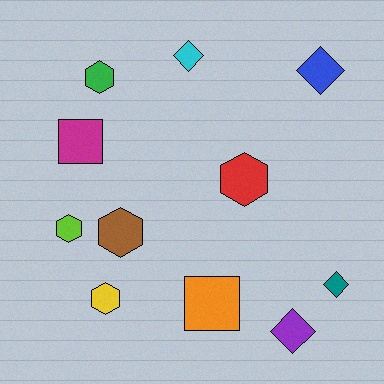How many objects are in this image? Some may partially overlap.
There are 11 objects.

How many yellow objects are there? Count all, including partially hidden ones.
There is 1 yellow object.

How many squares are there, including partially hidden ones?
There are 2 squares.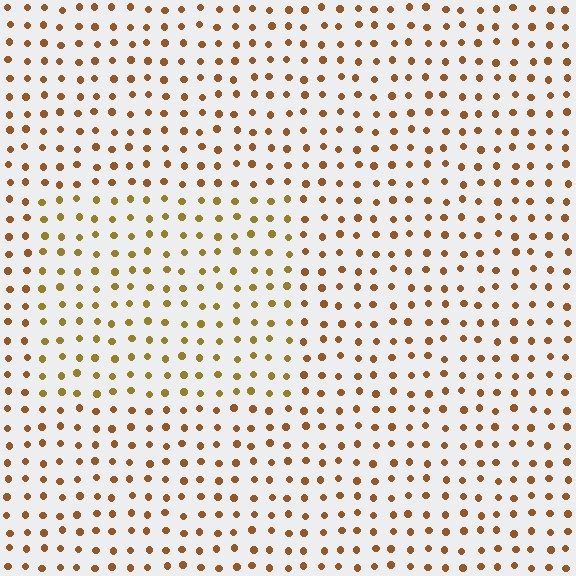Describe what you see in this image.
The image is filled with small brown elements in a uniform arrangement. A rectangle-shaped region is visible where the elements are tinted to a slightly different hue, forming a subtle color boundary.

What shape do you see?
I see a rectangle.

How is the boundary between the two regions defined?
The boundary is defined purely by a slight shift in hue (about 22 degrees). Spacing, size, and orientation are identical on both sides.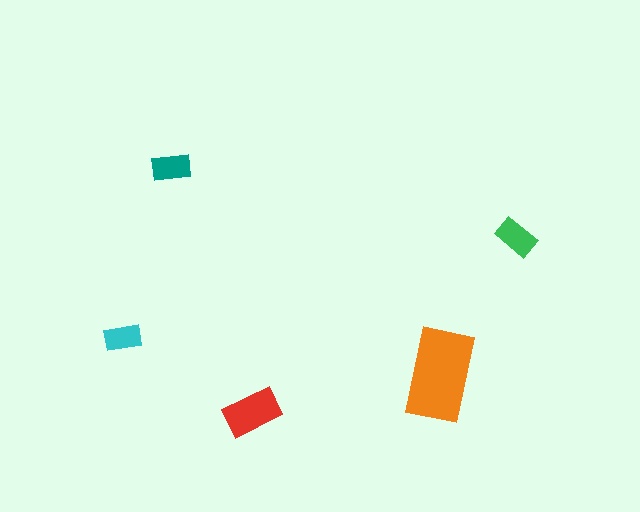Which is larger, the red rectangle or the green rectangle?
The red one.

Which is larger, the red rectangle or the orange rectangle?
The orange one.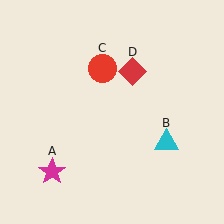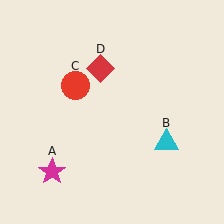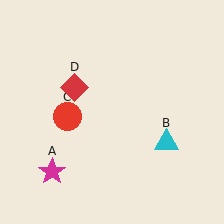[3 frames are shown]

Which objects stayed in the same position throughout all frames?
Magenta star (object A) and cyan triangle (object B) remained stationary.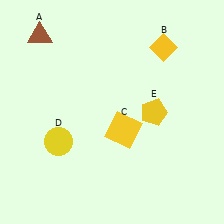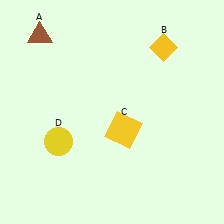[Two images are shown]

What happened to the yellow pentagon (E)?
The yellow pentagon (E) was removed in Image 2. It was in the bottom-right area of Image 1.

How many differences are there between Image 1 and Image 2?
There is 1 difference between the two images.